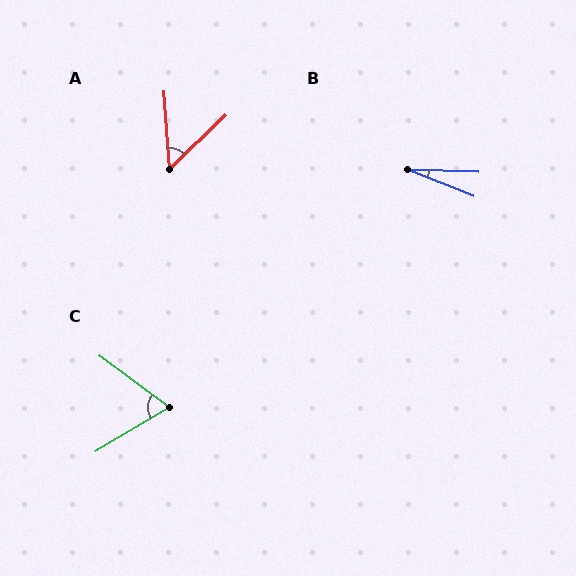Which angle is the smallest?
B, at approximately 20 degrees.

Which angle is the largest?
C, at approximately 68 degrees.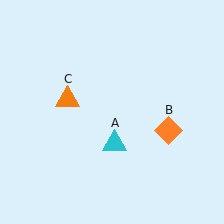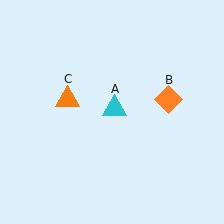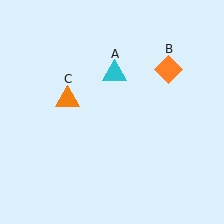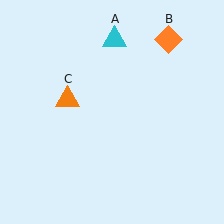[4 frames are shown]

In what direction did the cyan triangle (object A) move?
The cyan triangle (object A) moved up.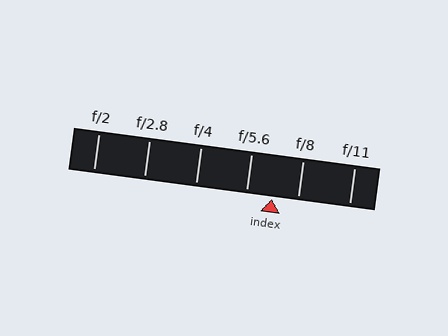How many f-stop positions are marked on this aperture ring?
There are 6 f-stop positions marked.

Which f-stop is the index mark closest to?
The index mark is closest to f/5.6.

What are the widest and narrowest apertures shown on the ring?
The widest aperture shown is f/2 and the narrowest is f/11.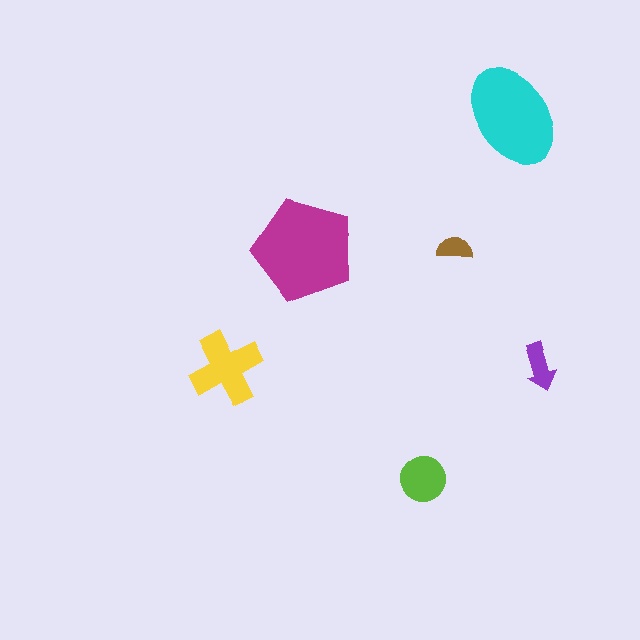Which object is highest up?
The cyan ellipse is topmost.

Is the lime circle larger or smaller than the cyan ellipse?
Smaller.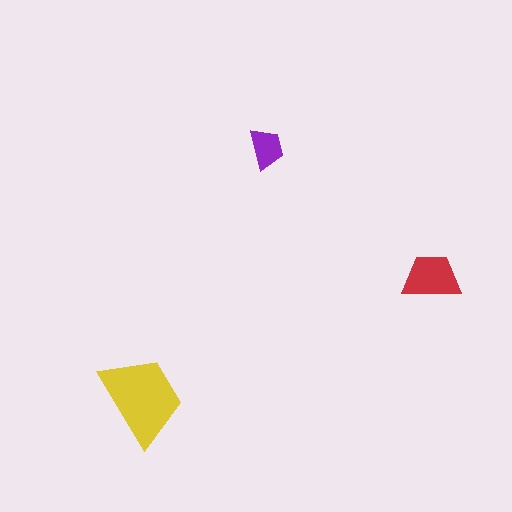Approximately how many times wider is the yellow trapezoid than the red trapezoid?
About 1.5 times wider.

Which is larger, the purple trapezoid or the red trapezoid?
The red one.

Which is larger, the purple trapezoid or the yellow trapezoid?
The yellow one.